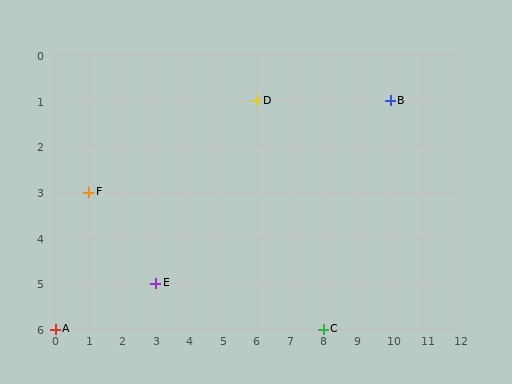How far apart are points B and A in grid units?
Points B and A are 10 columns and 5 rows apart (about 11.2 grid units diagonally).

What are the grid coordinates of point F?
Point F is at grid coordinates (1, 3).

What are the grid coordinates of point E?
Point E is at grid coordinates (3, 5).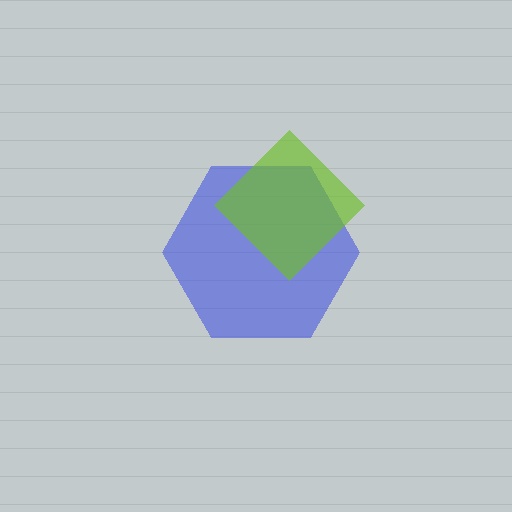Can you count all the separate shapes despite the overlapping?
Yes, there are 2 separate shapes.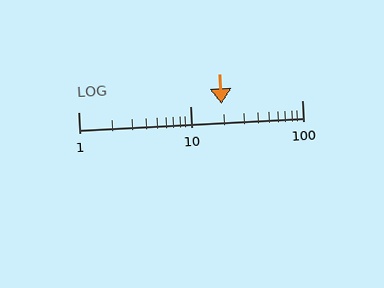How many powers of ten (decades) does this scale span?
The scale spans 2 decades, from 1 to 100.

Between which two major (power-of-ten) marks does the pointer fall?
The pointer is between 10 and 100.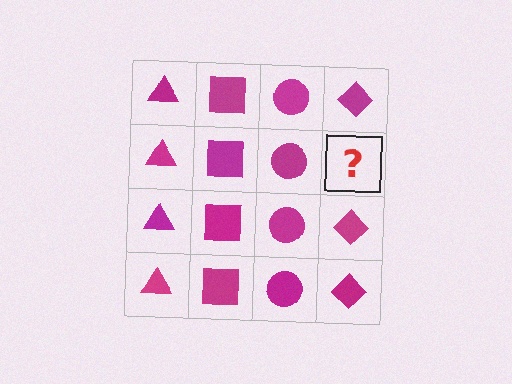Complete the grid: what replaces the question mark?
The question mark should be replaced with a magenta diamond.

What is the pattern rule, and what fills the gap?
The rule is that each column has a consistent shape. The gap should be filled with a magenta diamond.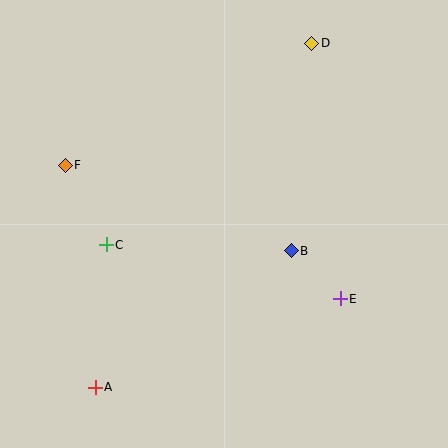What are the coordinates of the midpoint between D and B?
The midpoint between D and B is at (302, 147).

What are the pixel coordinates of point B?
Point B is at (291, 251).